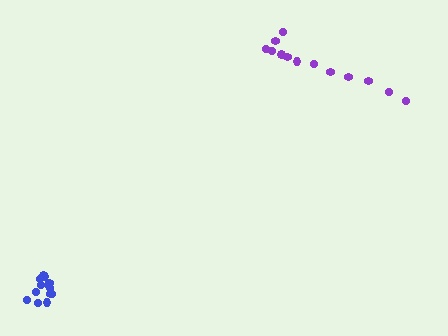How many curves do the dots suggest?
There are 2 distinct paths.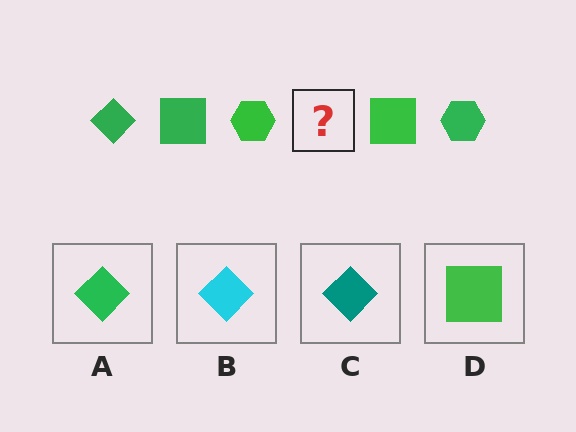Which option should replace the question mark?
Option A.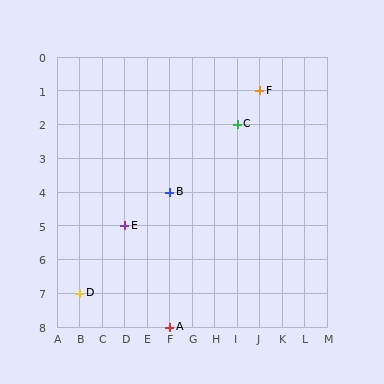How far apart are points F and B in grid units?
Points F and B are 4 columns and 3 rows apart (about 5.0 grid units diagonally).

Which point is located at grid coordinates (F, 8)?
Point A is at (F, 8).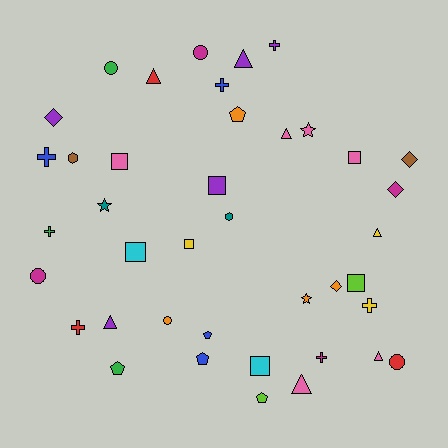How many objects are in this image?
There are 40 objects.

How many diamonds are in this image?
There are 4 diamonds.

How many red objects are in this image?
There are 3 red objects.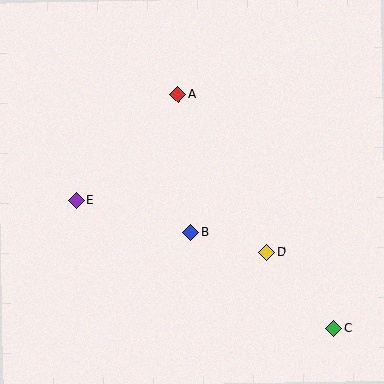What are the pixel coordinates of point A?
Point A is at (178, 94).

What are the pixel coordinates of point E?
Point E is at (76, 200).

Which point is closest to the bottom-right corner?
Point C is closest to the bottom-right corner.